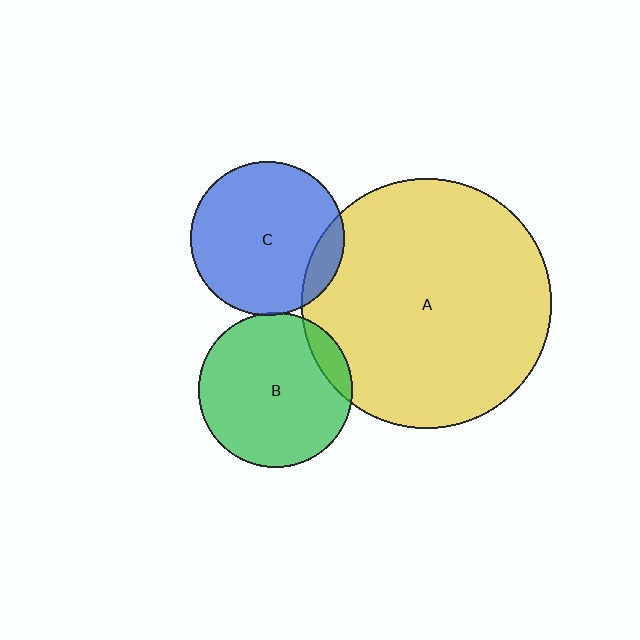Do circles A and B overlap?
Yes.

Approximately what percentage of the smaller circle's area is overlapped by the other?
Approximately 10%.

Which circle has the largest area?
Circle A (yellow).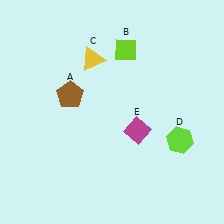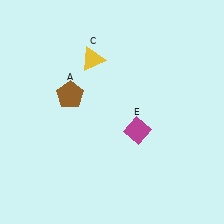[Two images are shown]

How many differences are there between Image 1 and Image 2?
There are 2 differences between the two images.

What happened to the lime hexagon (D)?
The lime hexagon (D) was removed in Image 2. It was in the bottom-right area of Image 1.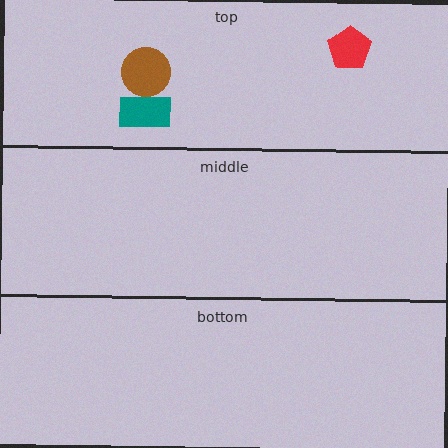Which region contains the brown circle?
The top region.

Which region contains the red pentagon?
The top region.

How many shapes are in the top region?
3.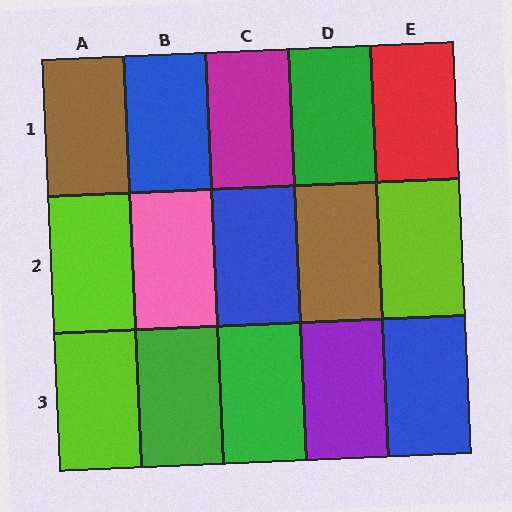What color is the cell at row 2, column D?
Brown.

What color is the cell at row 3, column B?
Green.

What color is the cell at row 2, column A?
Lime.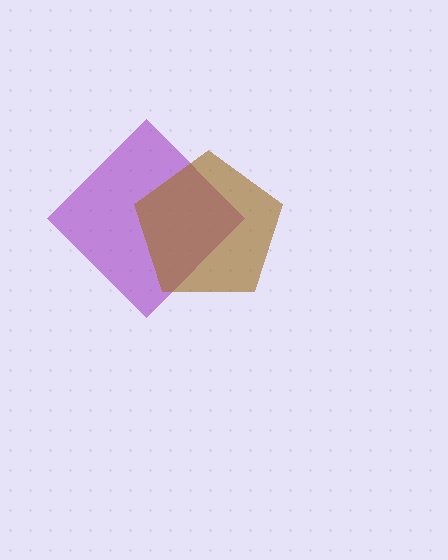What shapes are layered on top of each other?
The layered shapes are: a purple diamond, a brown pentagon.